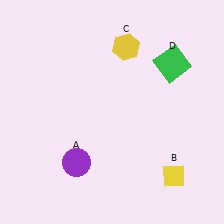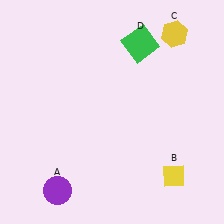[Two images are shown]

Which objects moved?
The objects that moved are: the purple circle (A), the yellow hexagon (C), the green square (D).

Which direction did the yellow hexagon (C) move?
The yellow hexagon (C) moved right.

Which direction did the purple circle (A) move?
The purple circle (A) moved down.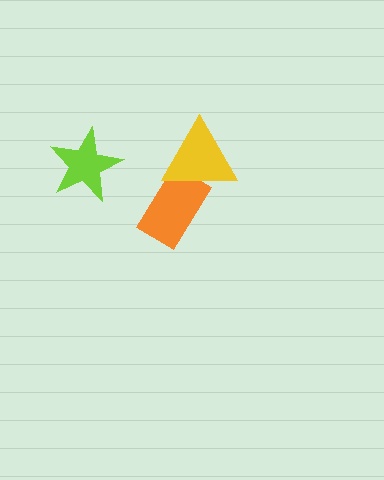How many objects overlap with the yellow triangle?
1 object overlaps with the yellow triangle.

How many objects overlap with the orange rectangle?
1 object overlaps with the orange rectangle.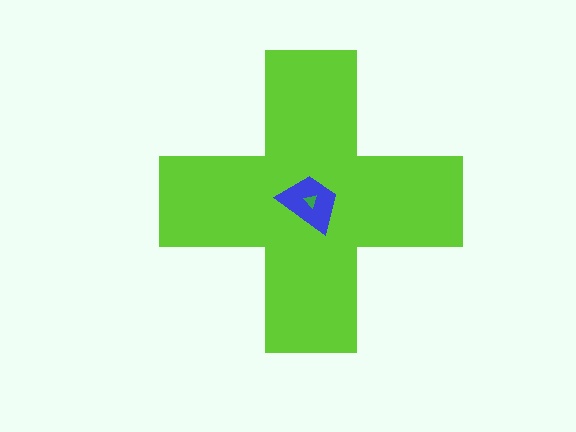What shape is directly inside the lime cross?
The blue trapezoid.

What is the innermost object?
The green triangle.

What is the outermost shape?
The lime cross.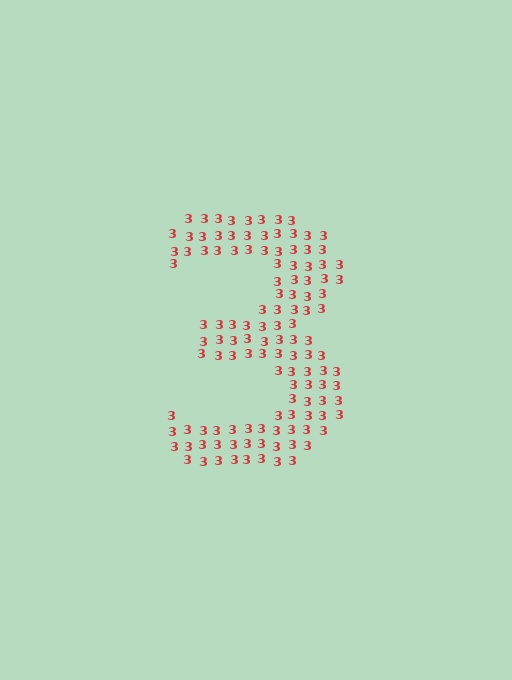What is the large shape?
The large shape is the digit 3.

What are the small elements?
The small elements are digit 3's.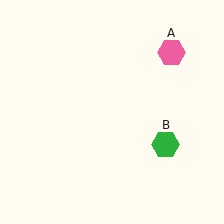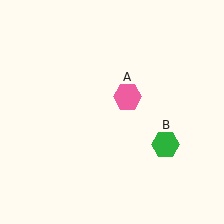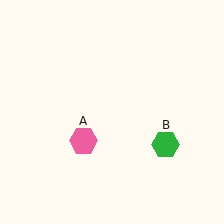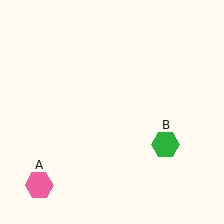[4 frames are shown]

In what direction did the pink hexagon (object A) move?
The pink hexagon (object A) moved down and to the left.